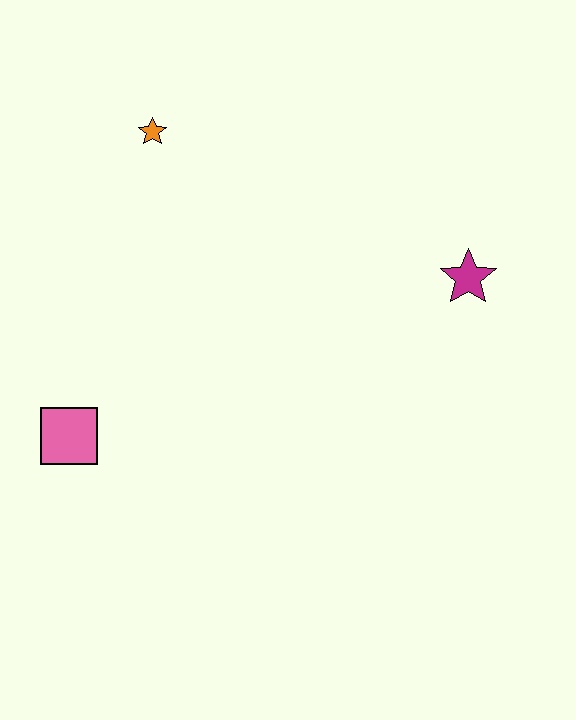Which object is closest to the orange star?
The pink square is closest to the orange star.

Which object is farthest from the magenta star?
The pink square is farthest from the magenta star.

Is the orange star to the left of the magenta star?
Yes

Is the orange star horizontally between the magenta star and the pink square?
Yes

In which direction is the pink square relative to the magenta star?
The pink square is to the left of the magenta star.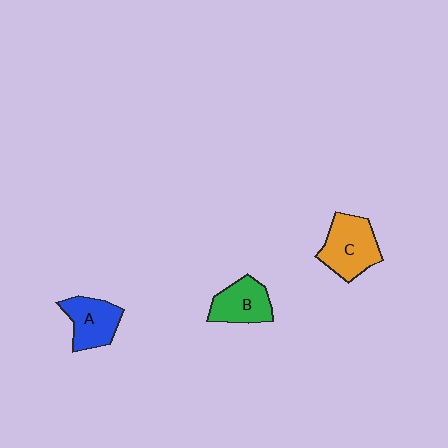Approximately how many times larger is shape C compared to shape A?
Approximately 1.2 times.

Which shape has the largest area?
Shape C (orange).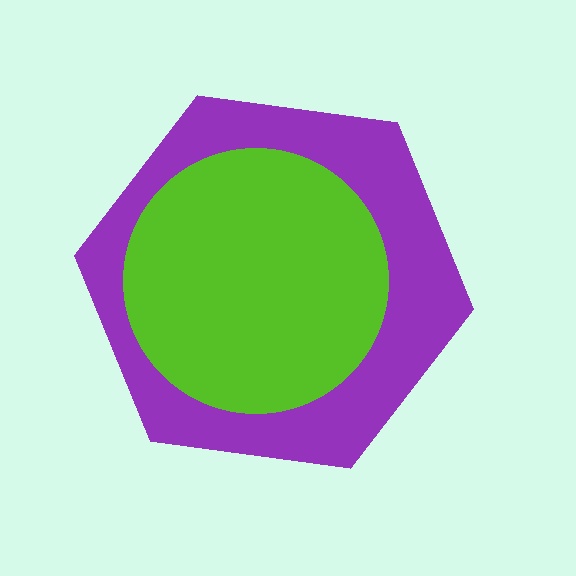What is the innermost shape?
The lime circle.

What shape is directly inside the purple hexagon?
The lime circle.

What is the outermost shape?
The purple hexagon.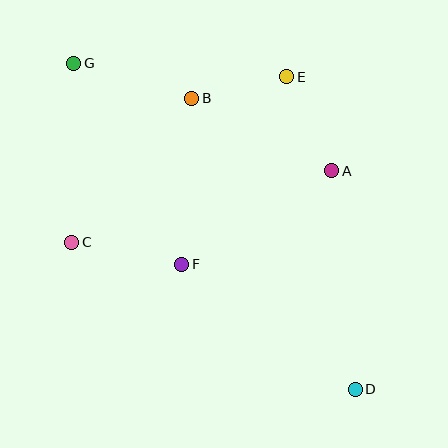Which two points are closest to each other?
Points B and E are closest to each other.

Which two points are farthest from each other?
Points D and G are farthest from each other.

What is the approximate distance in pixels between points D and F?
The distance between D and F is approximately 214 pixels.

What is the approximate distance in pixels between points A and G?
The distance between A and G is approximately 280 pixels.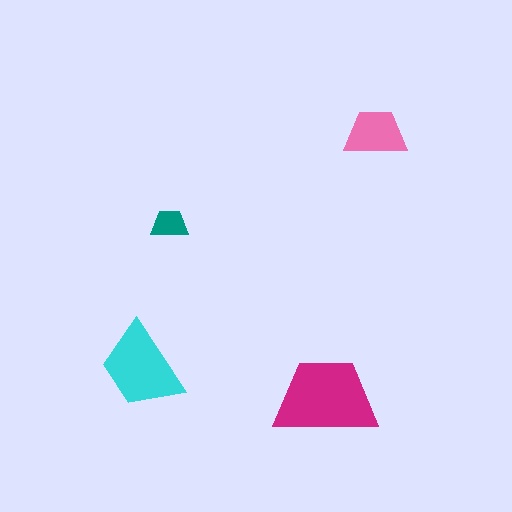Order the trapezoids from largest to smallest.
the magenta one, the cyan one, the pink one, the teal one.